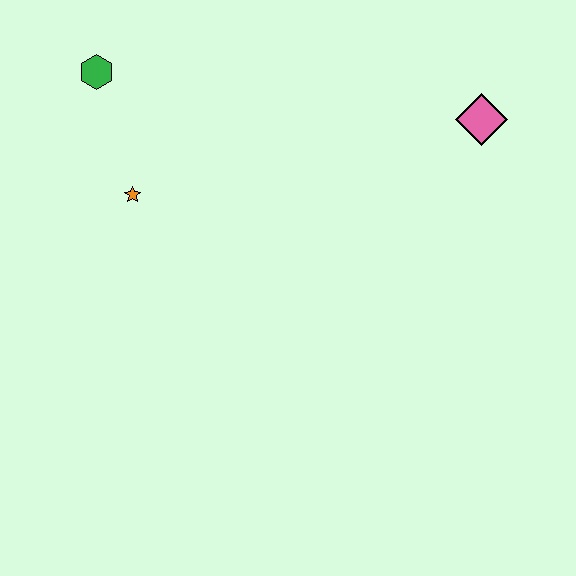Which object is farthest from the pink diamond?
The green hexagon is farthest from the pink diamond.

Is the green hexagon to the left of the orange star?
Yes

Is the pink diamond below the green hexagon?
Yes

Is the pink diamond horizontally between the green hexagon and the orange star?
No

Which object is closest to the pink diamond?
The orange star is closest to the pink diamond.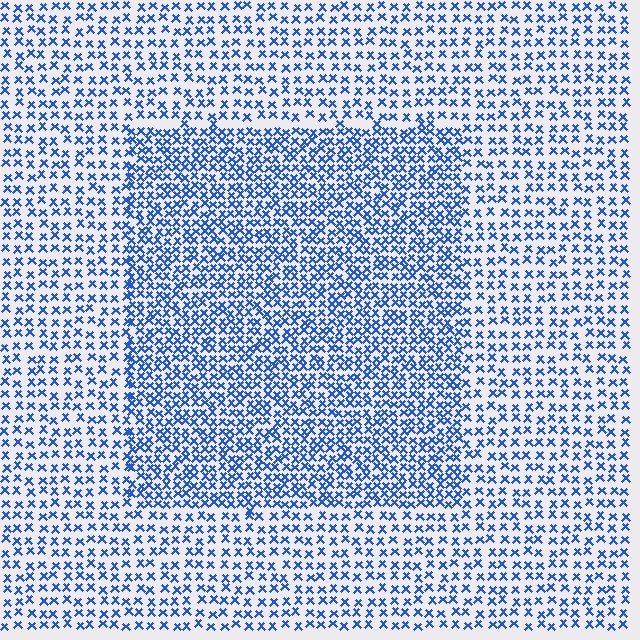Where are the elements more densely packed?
The elements are more densely packed inside the rectangle boundary.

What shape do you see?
I see a rectangle.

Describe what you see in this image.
The image contains small blue elements arranged at two different densities. A rectangle-shaped region is visible where the elements are more densely packed than the surrounding area.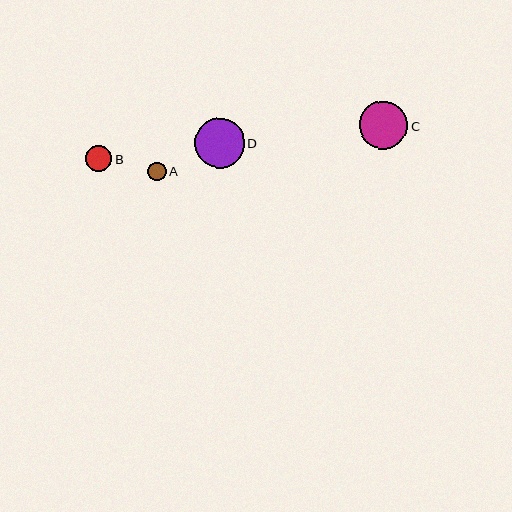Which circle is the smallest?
Circle A is the smallest with a size of approximately 18 pixels.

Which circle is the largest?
Circle D is the largest with a size of approximately 50 pixels.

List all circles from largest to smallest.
From largest to smallest: D, C, B, A.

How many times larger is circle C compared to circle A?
Circle C is approximately 2.6 times the size of circle A.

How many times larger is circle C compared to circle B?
Circle C is approximately 1.9 times the size of circle B.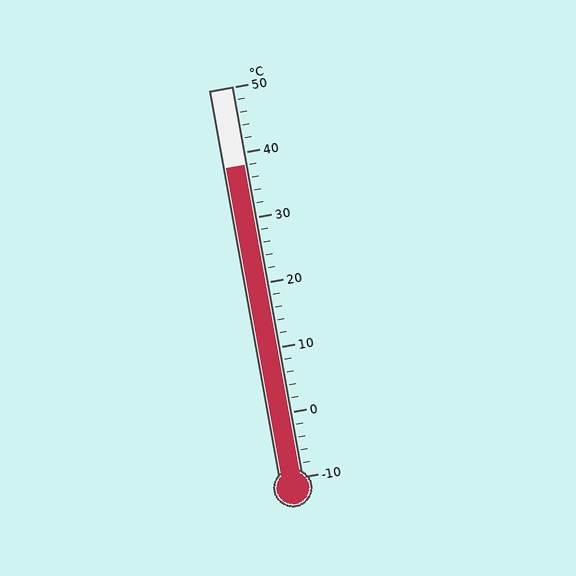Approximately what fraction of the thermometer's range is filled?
The thermometer is filled to approximately 80% of its range.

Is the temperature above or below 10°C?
The temperature is above 10°C.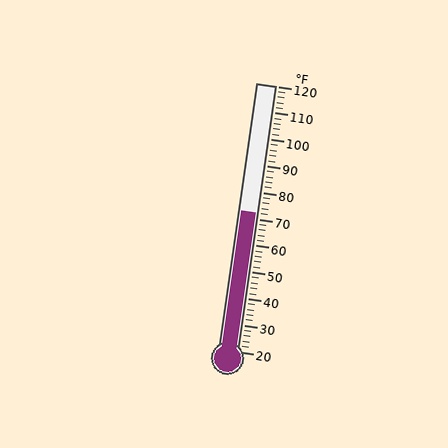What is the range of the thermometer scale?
The thermometer scale ranges from 20°F to 120°F.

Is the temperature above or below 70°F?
The temperature is above 70°F.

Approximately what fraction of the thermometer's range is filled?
The thermometer is filled to approximately 50% of its range.